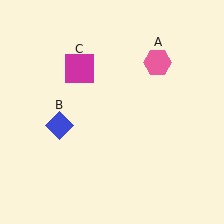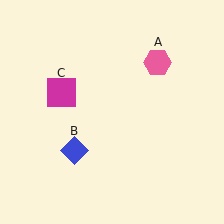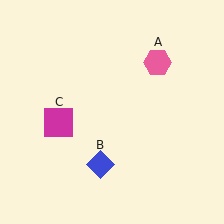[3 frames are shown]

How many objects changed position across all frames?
2 objects changed position: blue diamond (object B), magenta square (object C).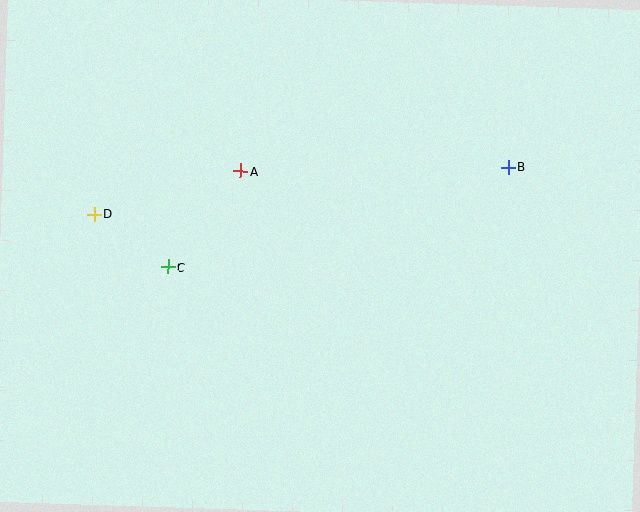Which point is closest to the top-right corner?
Point B is closest to the top-right corner.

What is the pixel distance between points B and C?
The distance between B and C is 355 pixels.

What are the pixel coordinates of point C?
Point C is at (168, 267).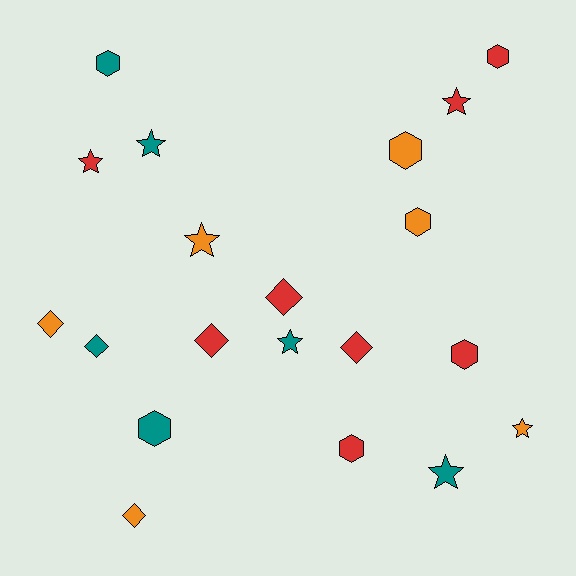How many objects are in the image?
There are 20 objects.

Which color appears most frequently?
Red, with 8 objects.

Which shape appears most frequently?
Hexagon, with 7 objects.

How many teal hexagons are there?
There are 2 teal hexagons.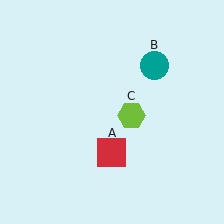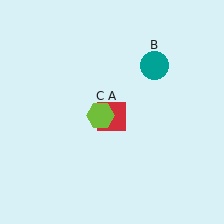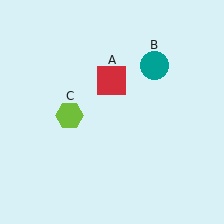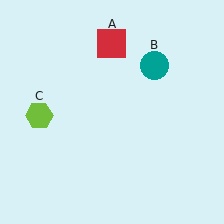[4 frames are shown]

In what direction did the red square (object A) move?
The red square (object A) moved up.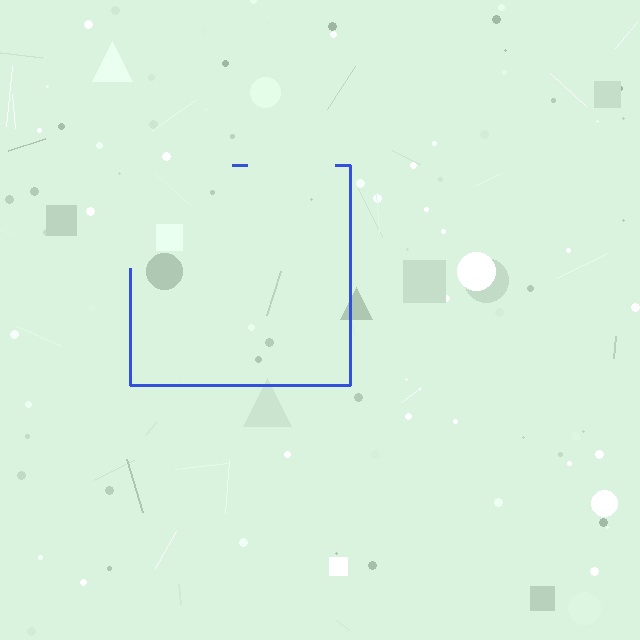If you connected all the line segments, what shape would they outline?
They would outline a square.